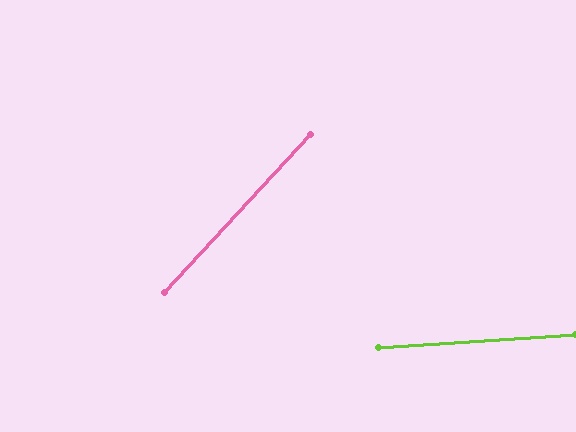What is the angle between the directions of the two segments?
Approximately 44 degrees.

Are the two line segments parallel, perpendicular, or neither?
Neither parallel nor perpendicular — they differ by about 44°.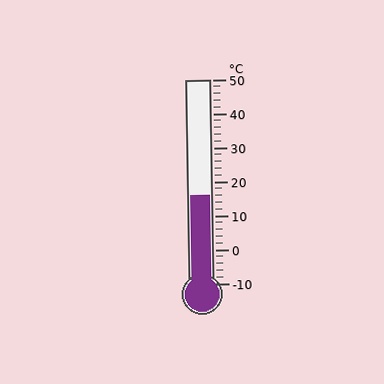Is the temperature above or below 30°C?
The temperature is below 30°C.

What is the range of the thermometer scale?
The thermometer scale ranges from -10°C to 50°C.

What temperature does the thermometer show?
The thermometer shows approximately 16°C.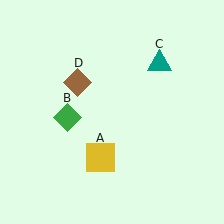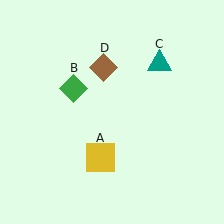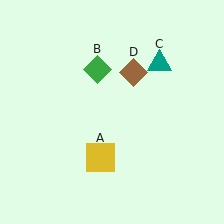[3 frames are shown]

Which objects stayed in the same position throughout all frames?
Yellow square (object A) and teal triangle (object C) remained stationary.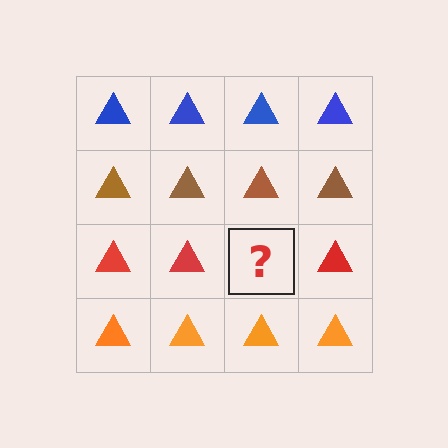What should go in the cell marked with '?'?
The missing cell should contain a red triangle.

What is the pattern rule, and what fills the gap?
The rule is that each row has a consistent color. The gap should be filled with a red triangle.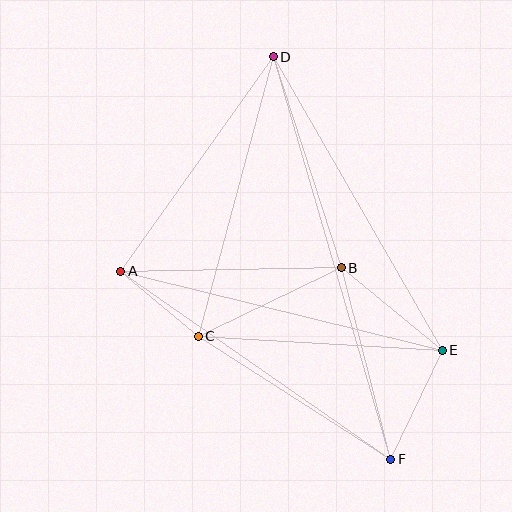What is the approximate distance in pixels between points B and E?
The distance between B and E is approximately 130 pixels.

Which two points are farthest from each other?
Points D and F are farthest from each other.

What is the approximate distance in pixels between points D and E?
The distance between D and E is approximately 339 pixels.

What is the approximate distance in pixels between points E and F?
The distance between E and F is approximately 120 pixels.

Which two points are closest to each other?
Points A and C are closest to each other.